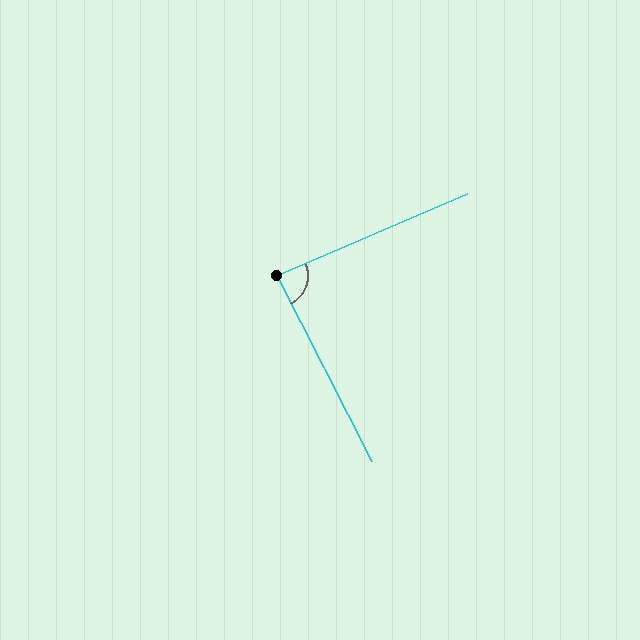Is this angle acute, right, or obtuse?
It is approximately a right angle.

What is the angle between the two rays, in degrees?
Approximately 86 degrees.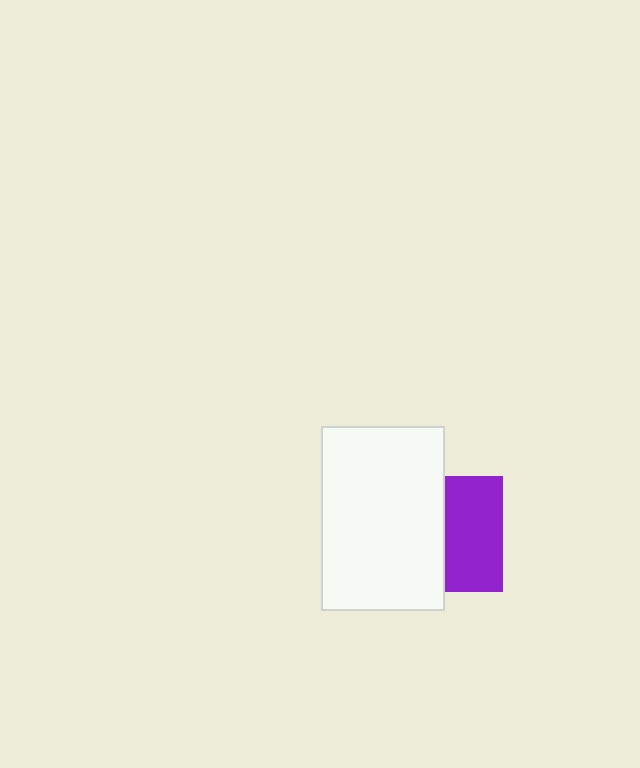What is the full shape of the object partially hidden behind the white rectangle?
The partially hidden object is a purple square.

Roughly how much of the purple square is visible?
About half of it is visible (roughly 50%).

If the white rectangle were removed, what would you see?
You would see the complete purple square.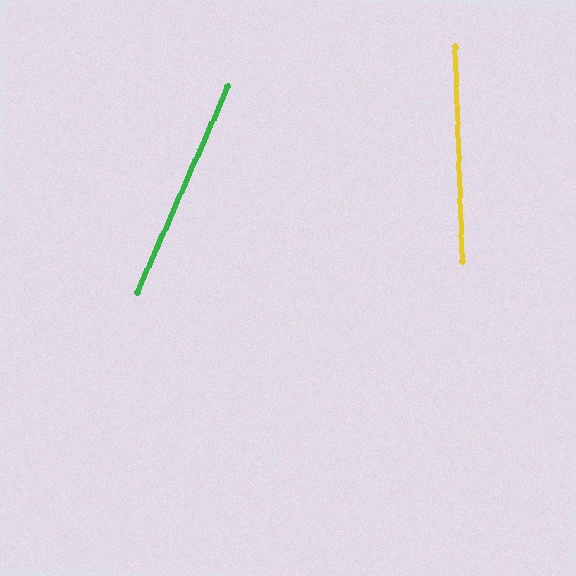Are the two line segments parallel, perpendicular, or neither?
Neither parallel nor perpendicular — they differ by about 26°.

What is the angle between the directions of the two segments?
Approximately 26 degrees.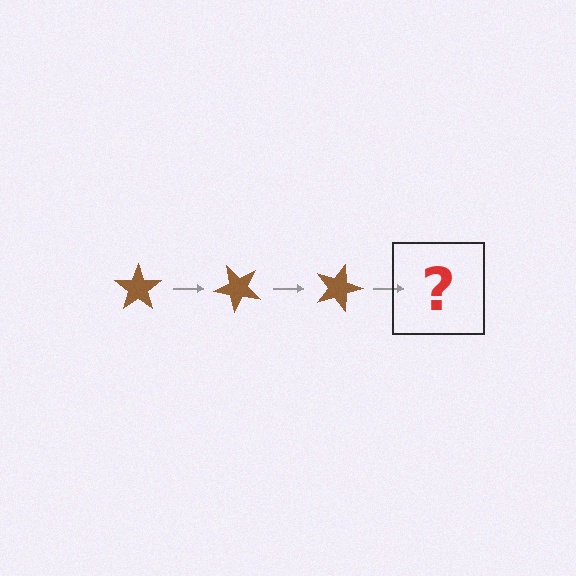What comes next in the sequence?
The next element should be a brown star rotated 135 degrees.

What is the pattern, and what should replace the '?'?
The pattern is that the star rotates 45 degrees each step. The '?' should be a brown star rotated 135 degrees.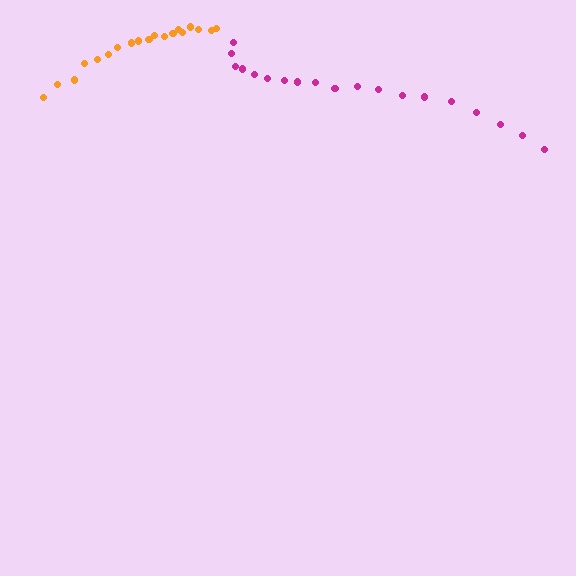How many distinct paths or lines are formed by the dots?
There are 2 distinct paths.